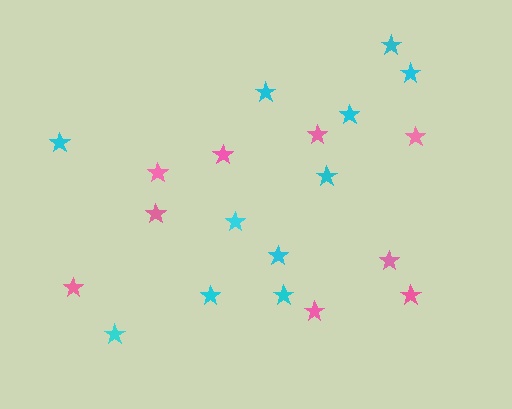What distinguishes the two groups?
There are 2 groups: one group of cyan stars (11) and one group of pink stars (9).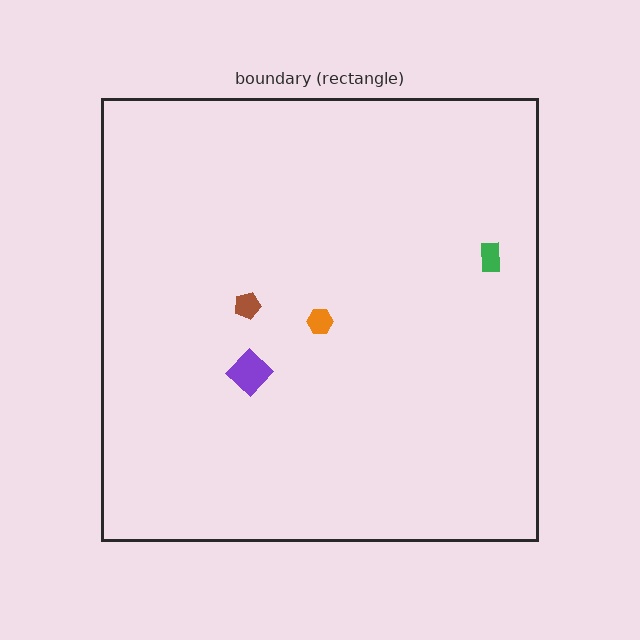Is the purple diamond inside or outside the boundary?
Inside.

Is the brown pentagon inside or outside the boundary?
Inside.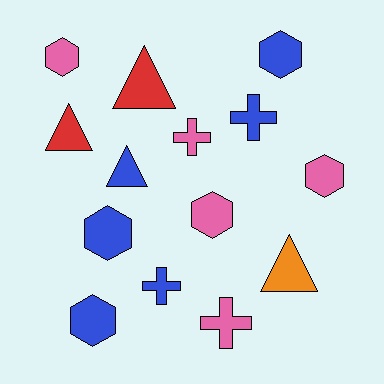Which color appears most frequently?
Blue, with 6 objects.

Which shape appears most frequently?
Hexagon, with 6 objects.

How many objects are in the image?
There are 14 objects.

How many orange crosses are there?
There are no orange crosses.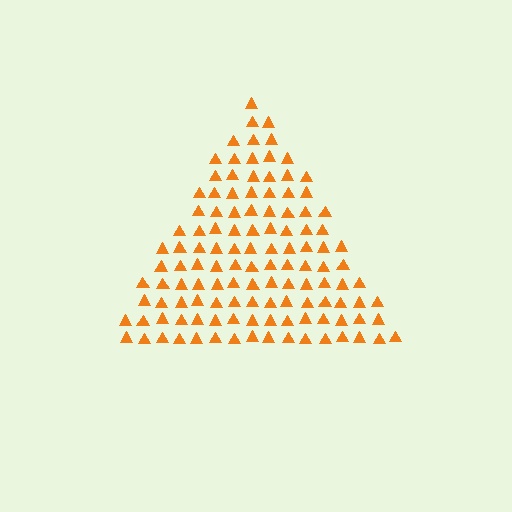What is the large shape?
The large shape is a triangle.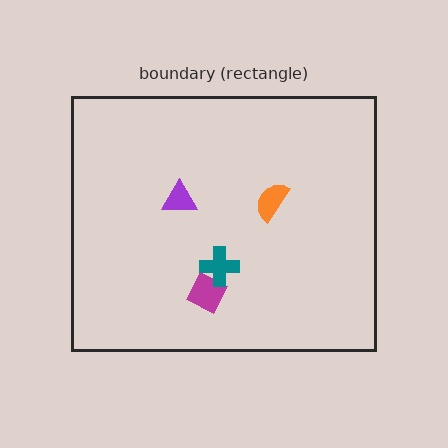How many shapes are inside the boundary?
4 inside, 0 outside.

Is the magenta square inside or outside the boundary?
Inside.